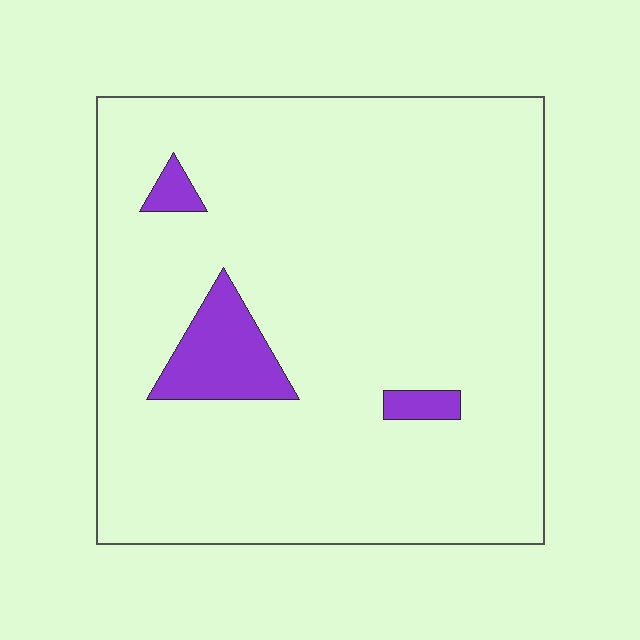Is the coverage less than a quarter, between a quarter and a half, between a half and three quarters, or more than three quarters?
Less than a quarter.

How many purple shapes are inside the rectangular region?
3.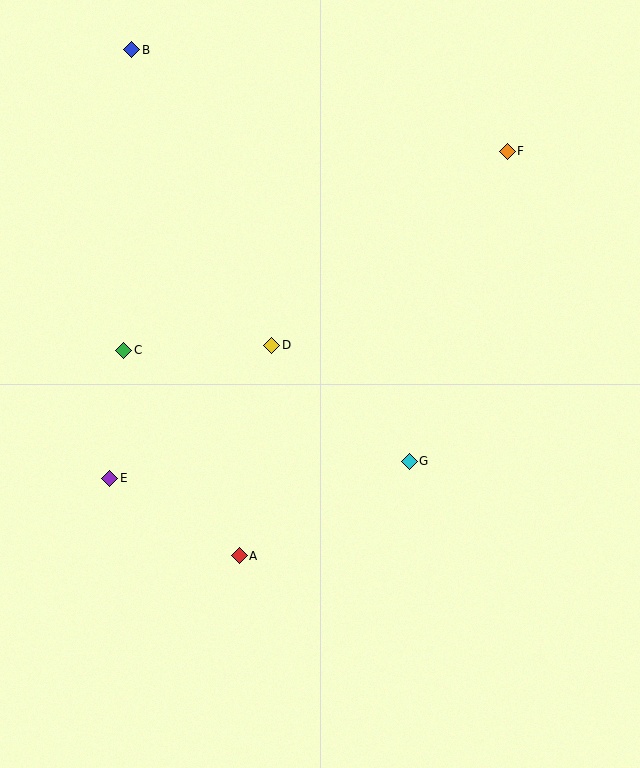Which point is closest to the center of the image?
Point D at (272, 345) is closest to the center.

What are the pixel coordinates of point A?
Point A is at (239, 556).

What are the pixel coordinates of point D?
Point D is at (272, 345).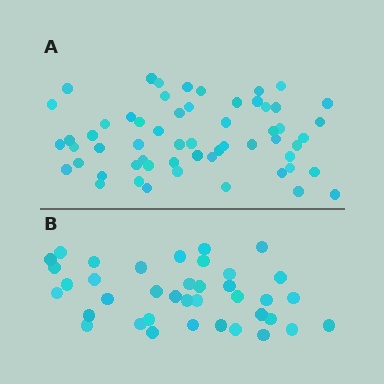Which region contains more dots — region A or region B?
Region A (the top region) has more dots.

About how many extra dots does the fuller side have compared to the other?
Region A has approximately 20 more dots than region B.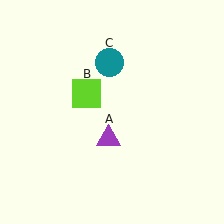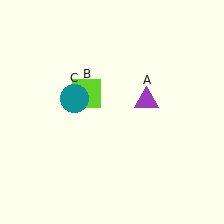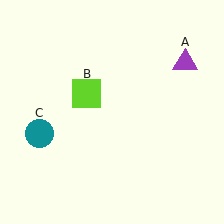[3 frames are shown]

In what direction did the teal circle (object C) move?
The teal circle (object C) moved down and to the left.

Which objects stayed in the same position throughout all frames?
Lime square (object B) remained stationary.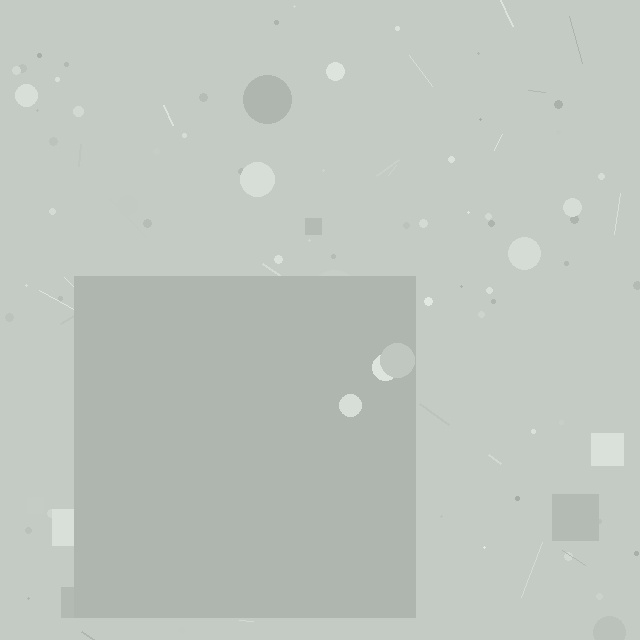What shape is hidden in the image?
A square is hidden in the image.